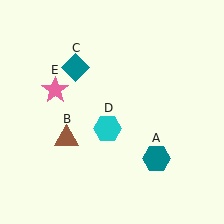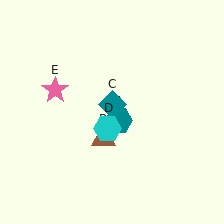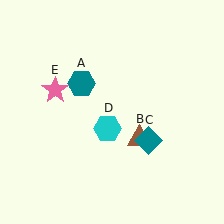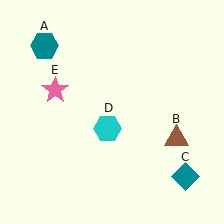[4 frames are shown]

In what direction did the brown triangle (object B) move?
The brown triangle (object B) moved right.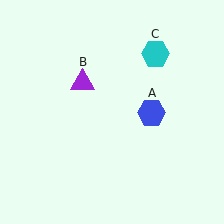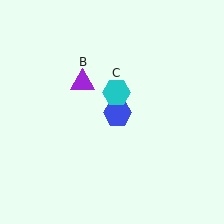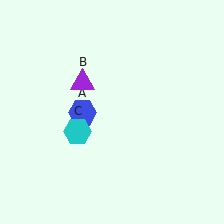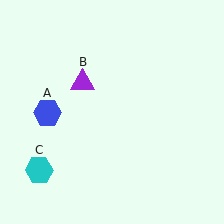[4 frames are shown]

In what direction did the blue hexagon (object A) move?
The blue hexagon (object A) moved left.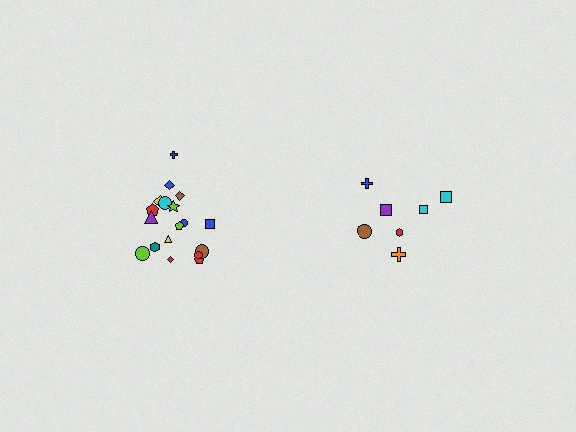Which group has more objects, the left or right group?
The left group.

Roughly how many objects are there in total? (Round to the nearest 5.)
Roughly 25 objects in total.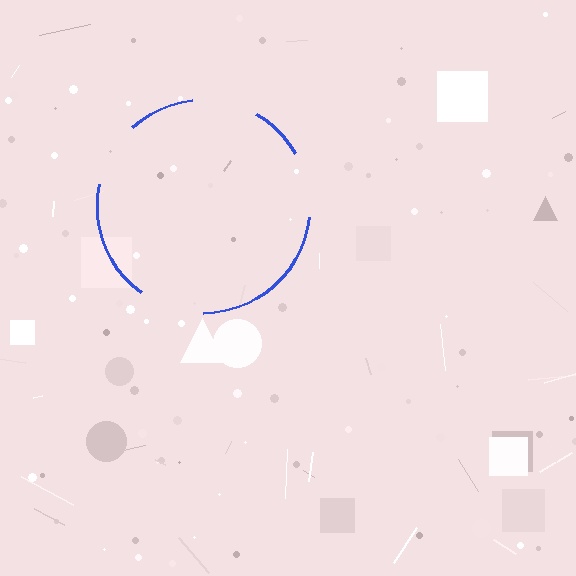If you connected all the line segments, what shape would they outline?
They would outline a circle.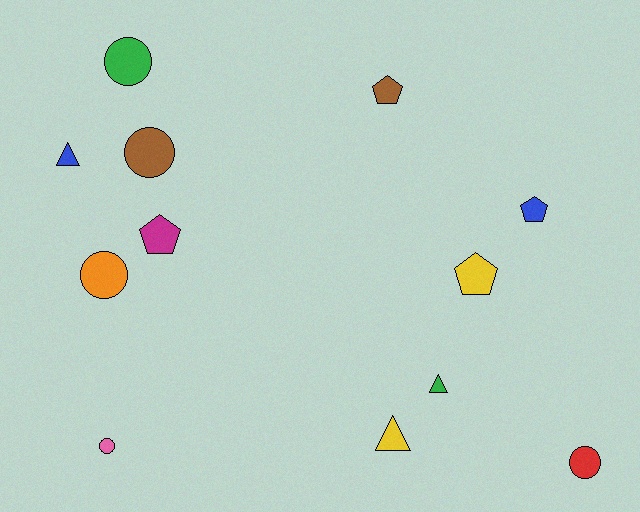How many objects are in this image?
There are 12 objects.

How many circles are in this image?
There are 5 circles.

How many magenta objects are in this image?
There is 1 magenta object.